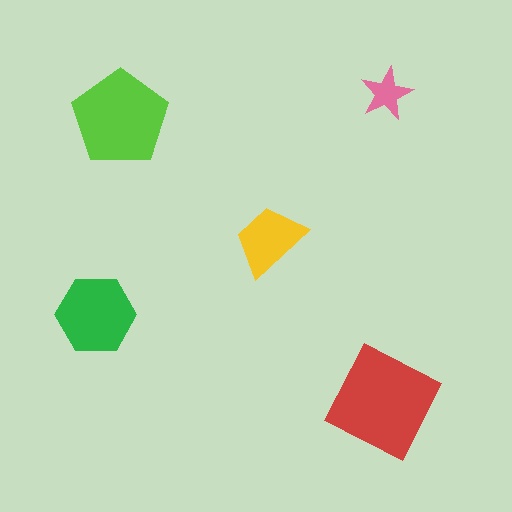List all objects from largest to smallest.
The red diamond, the lime pentagon, the green hexagon, the yellow trapezoid, the pink star.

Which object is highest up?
The pink star is topmost.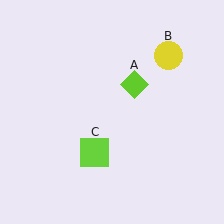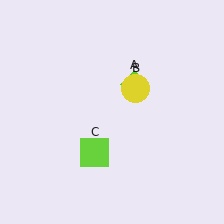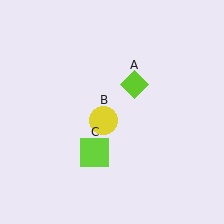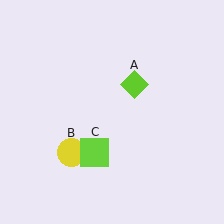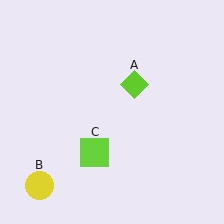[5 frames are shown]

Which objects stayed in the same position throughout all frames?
Lime diamond (object A) and lime square (object C) remained stationary.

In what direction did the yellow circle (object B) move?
The yellow circle (object B) moved down and to the left.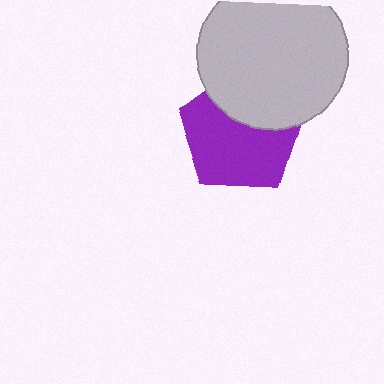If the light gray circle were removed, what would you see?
You would see the complete purple pentagon.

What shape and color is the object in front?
The object in front is a light gray circle.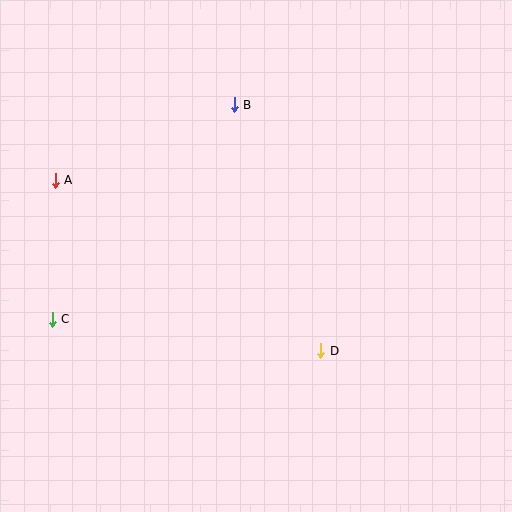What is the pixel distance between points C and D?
The distance between C and D is 270 pixels.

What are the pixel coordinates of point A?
Point A is at (55, 180).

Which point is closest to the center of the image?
Point D at (321, 351) is closest to the center.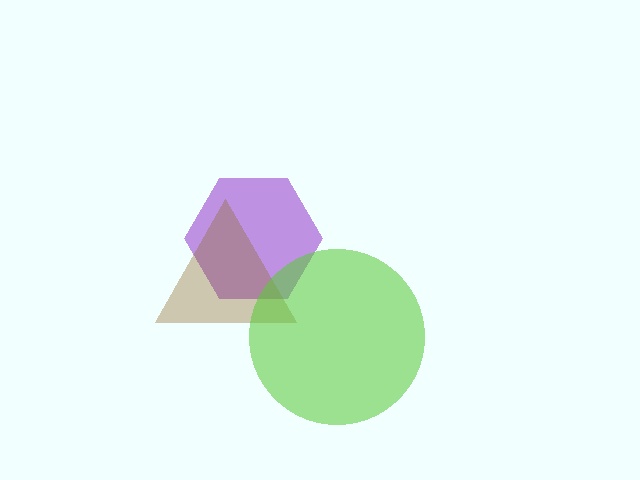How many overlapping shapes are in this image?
There are 3 overlapping shapes in the image.